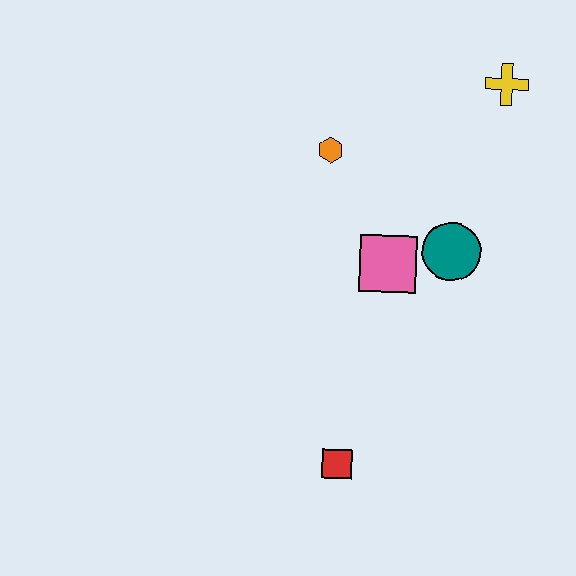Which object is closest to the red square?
The pink square is closest to the red square.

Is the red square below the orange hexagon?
Yes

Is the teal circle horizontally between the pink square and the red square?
No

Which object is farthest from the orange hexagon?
The red square is farthest from the orange hexagon.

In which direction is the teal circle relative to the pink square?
The teal circle is to the right of the pink square.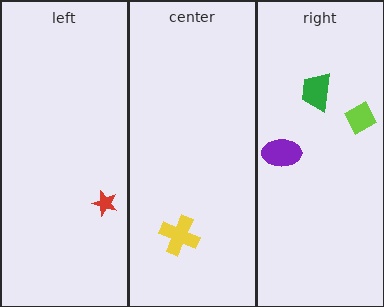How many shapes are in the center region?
1.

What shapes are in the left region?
The red star.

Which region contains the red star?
The left region.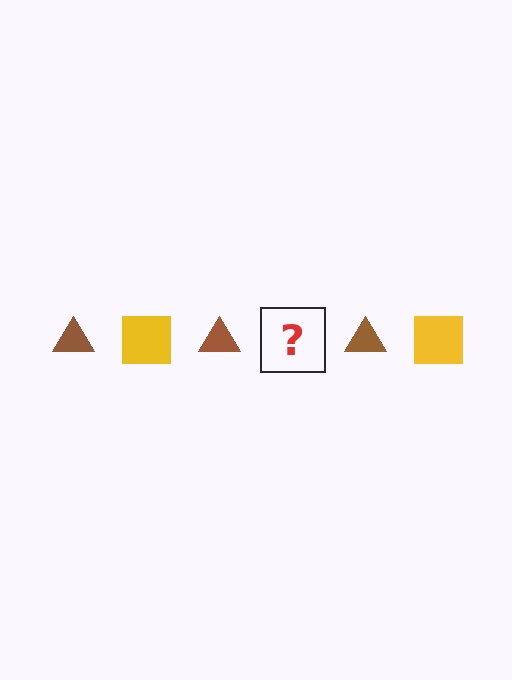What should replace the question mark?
The question mark should be replaced with a yellow square.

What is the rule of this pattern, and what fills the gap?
The rule is that the pattern alternates between brown triangle and yellow square. The gap should be filled with a yellow square.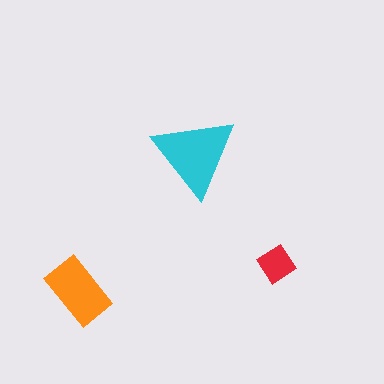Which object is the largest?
The cyan triangle.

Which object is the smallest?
The red diamond.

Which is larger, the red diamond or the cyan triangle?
The cyan triangle.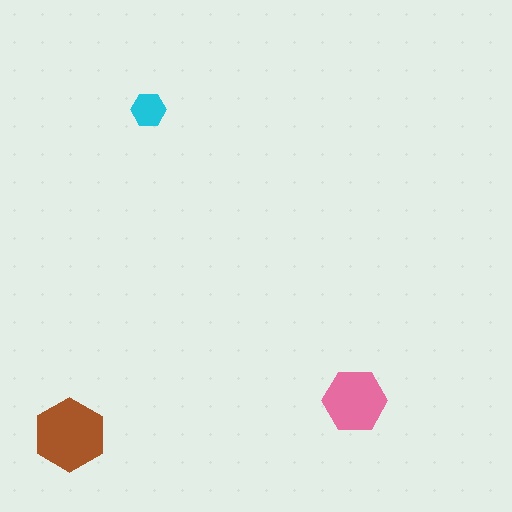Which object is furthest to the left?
The brown hexagon is leftmost.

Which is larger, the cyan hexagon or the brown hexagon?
The brown one.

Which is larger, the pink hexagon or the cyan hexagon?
The pink one.